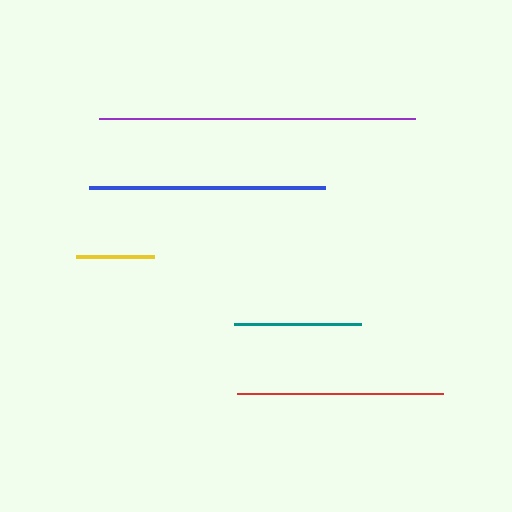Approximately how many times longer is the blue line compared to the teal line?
The blue line is approximately 1.9 times the length of the teal line.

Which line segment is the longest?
The purple line is the longest at approximately 316 pixels.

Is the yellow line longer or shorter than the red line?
The red line is longer than the yellow line.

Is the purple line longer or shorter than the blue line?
The purple line is longer than the blue line.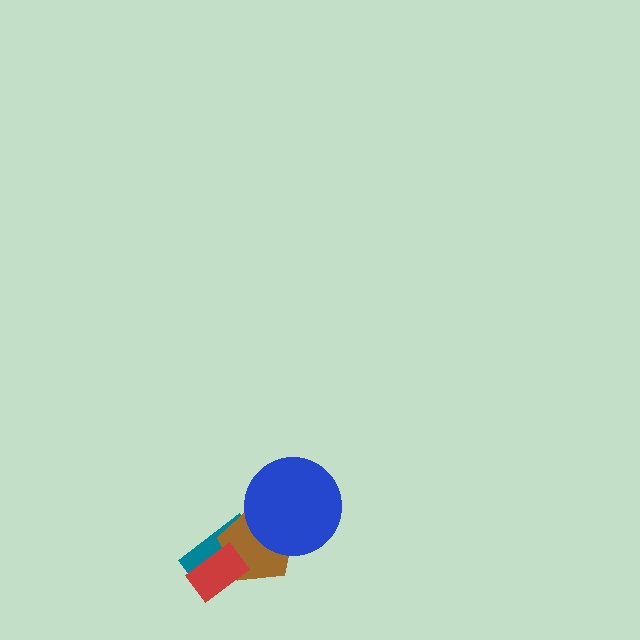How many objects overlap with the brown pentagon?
3 objects overlap with the brown pentagon.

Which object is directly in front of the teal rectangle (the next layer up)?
The brown pentagon is directly in front of the teal rectangle.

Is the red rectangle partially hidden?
No, no other shape covers it.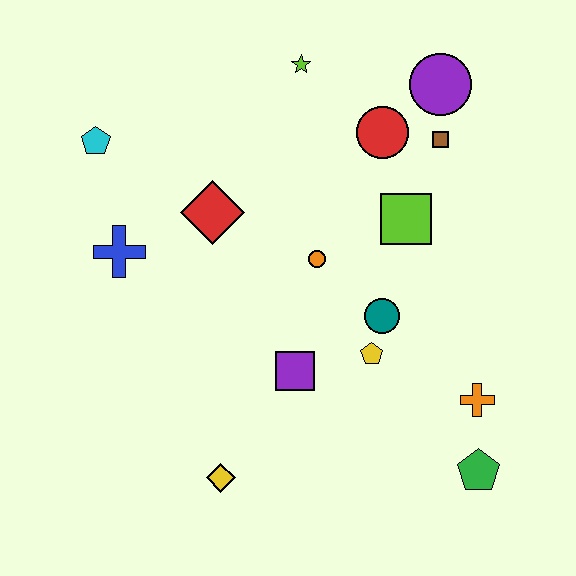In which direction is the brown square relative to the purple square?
The brown square is above the purple square.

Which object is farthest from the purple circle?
The yellow diamond is farthest from the purple circle.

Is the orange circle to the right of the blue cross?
Yes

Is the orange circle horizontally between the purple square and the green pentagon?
Yes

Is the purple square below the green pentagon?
No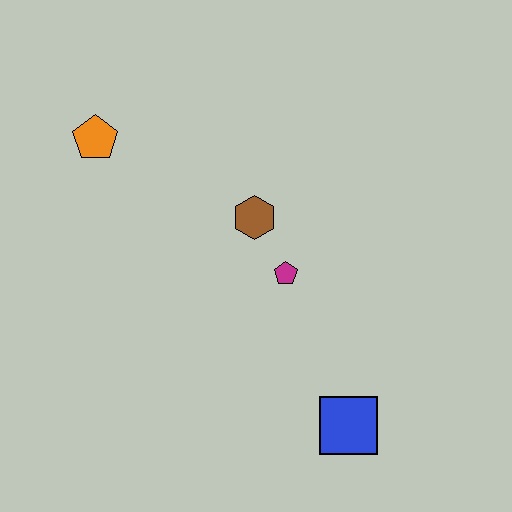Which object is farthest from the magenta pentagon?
The orange pentagon is farthest from the magenta pentagon.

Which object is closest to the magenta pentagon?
The brown hexagon is closest to the magenta pentagon.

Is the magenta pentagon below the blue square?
No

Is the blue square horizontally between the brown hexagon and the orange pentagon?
No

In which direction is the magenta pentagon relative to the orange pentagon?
The magenta pentagon is to the right of the orange pentagon.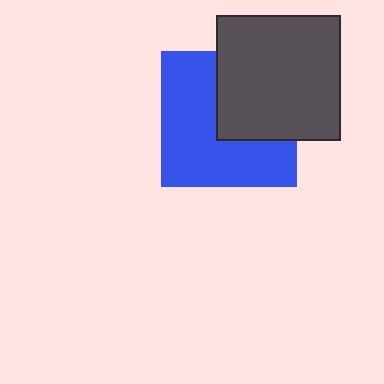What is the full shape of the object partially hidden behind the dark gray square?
The partially hidden object is a blue square.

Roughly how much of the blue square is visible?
About half of it is visible (roughly 60%).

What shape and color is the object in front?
The object in front is a dark gray square.